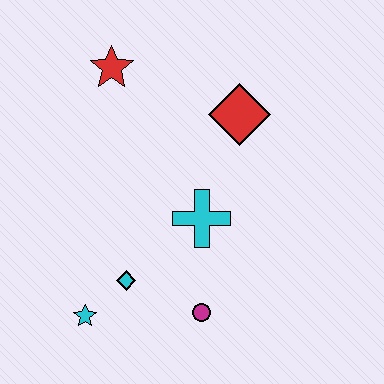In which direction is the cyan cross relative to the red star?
The cyan cross is below the red star.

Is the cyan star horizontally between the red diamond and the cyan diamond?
No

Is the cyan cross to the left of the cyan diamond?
No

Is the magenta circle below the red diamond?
Yes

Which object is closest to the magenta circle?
The cyan diamond is closest to the magenta circle.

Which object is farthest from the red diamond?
The cyan star is farthest from the red diamond.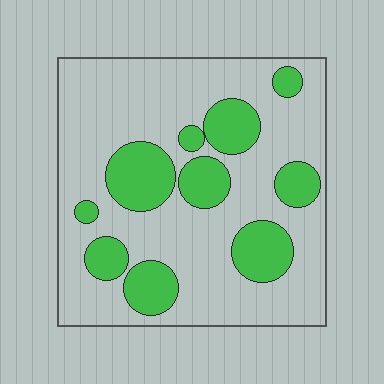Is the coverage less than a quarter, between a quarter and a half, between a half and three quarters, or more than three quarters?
Between a quarter and a half.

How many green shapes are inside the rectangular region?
10.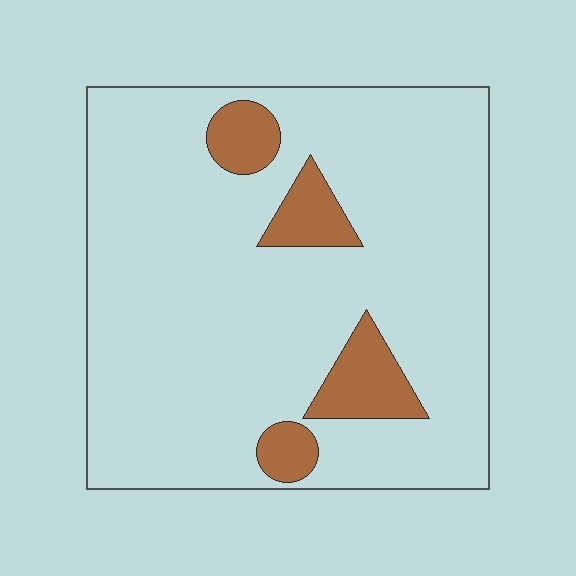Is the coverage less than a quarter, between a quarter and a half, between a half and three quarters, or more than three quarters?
Less than a quarter.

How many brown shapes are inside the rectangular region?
4.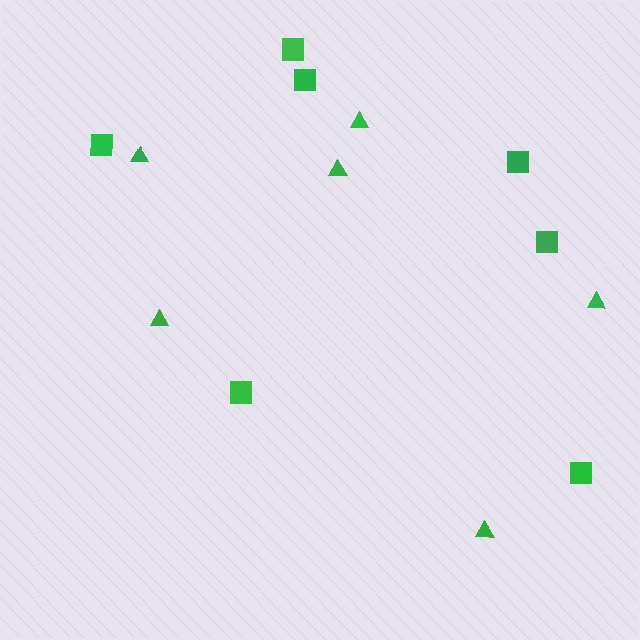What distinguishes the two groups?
There are 2 groups: one group of squares (7) and one group of triangles (6).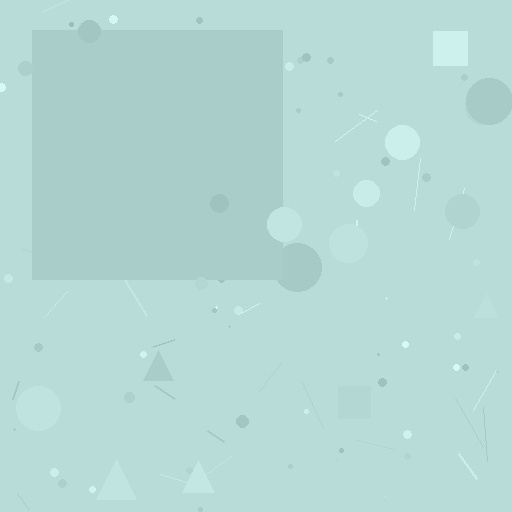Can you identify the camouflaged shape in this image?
The camouflaged shape is a square.